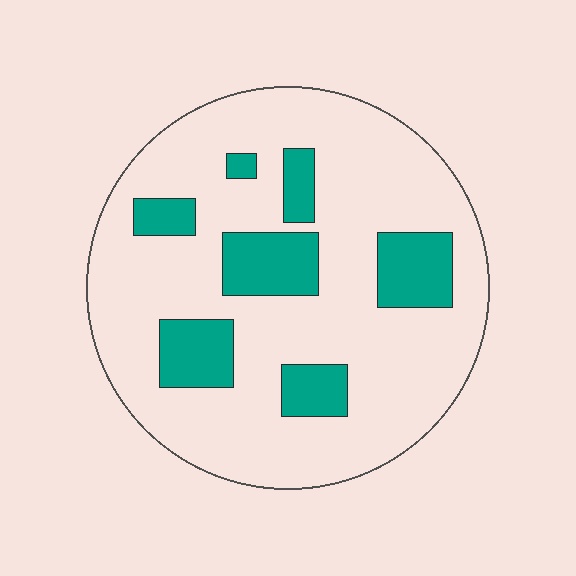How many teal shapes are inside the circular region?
7.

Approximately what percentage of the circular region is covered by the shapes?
Approximately 20%.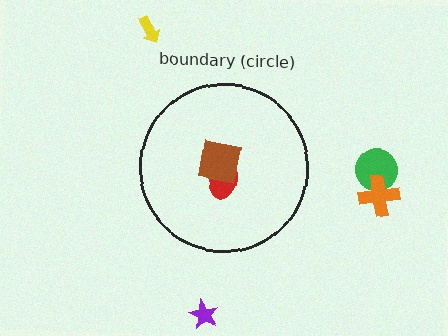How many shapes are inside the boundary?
2 inside, 4 outside.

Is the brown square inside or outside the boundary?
Inside.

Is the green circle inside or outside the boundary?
Outside.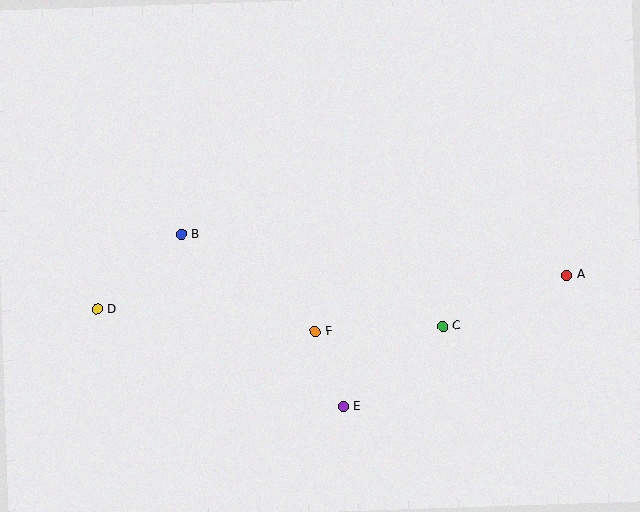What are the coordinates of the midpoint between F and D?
The midpoint between F and D is at (206, 321).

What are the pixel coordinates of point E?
Point E is at (343, 407).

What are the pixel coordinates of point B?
Point B is at (182, 234).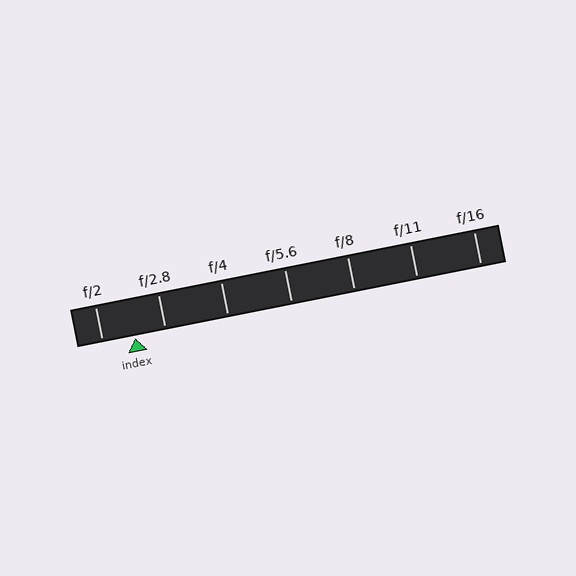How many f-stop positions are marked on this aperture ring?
There are 7 f-stop positions marked.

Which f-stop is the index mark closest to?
The index mark is closest to f/2.8.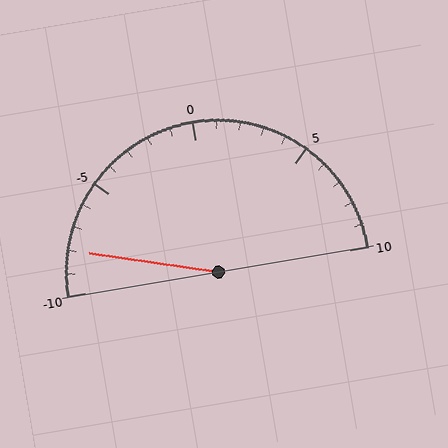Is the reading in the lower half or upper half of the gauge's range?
The reading is in the lower half of the range (-10 to 10).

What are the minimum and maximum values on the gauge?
The gauge ranges from -10 to 10.